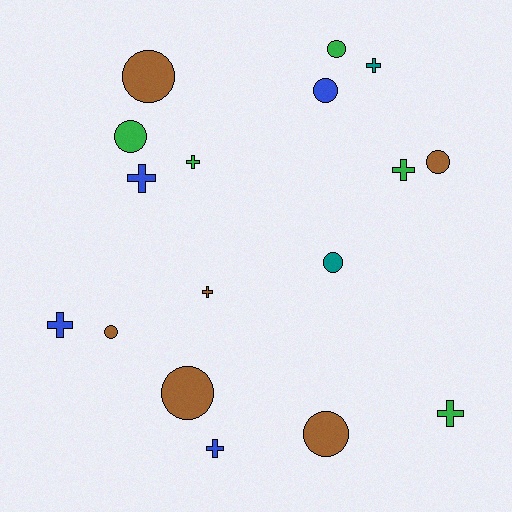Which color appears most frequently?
Brown, with 6 objects.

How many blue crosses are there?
There are 3 blue crosses.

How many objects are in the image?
There are 17 objects.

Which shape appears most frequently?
Circle, with 9 objects.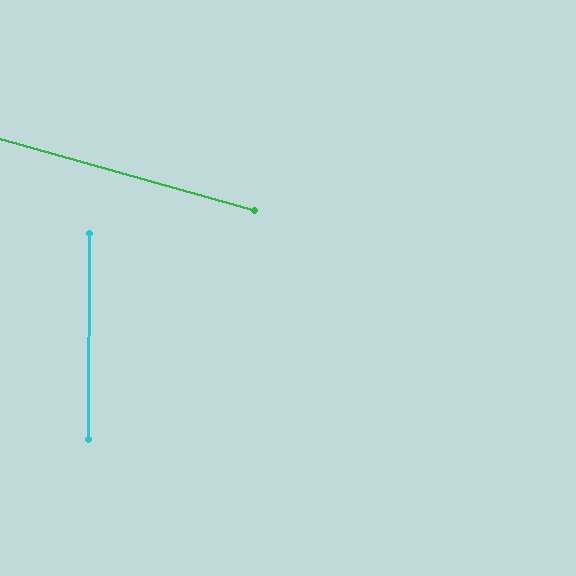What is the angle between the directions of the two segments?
Approximately 75 degrees.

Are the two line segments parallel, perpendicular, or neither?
Neither parallel nor perpendicular — they differ by about 75°.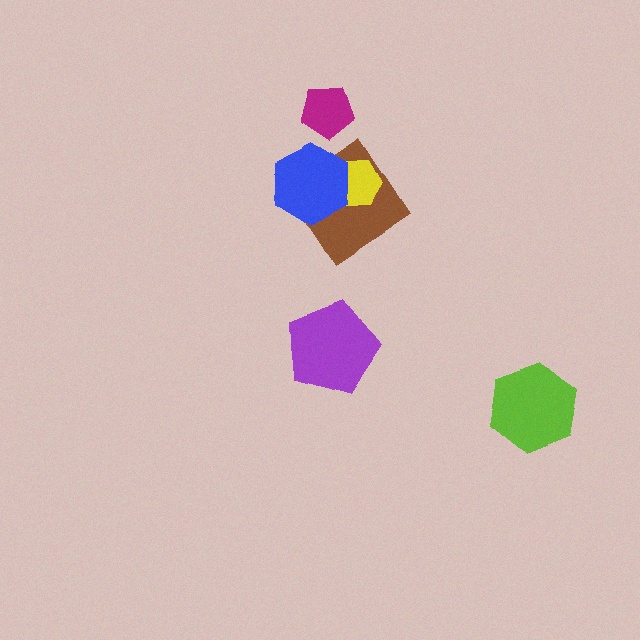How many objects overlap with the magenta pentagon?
0 objects overlap with the magenta pentagon.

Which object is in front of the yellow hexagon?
The blue hexagon is in front of the yellow hexagon.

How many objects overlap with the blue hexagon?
2 objects overlap with the blue hexagon.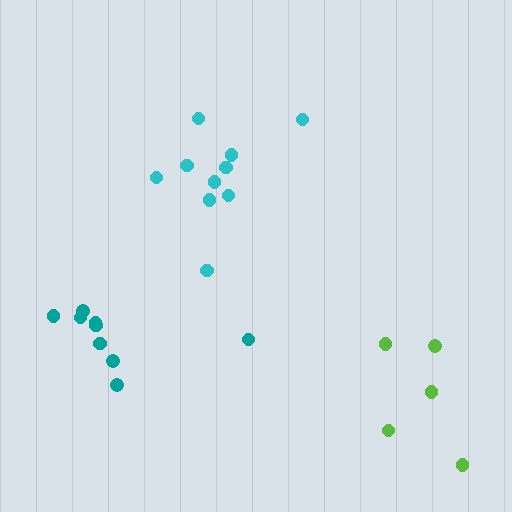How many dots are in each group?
Group 1: 9 dots, Group 2: 10 dots, Group 3: 5 dots (24 total).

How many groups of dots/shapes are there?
There are 3 groups.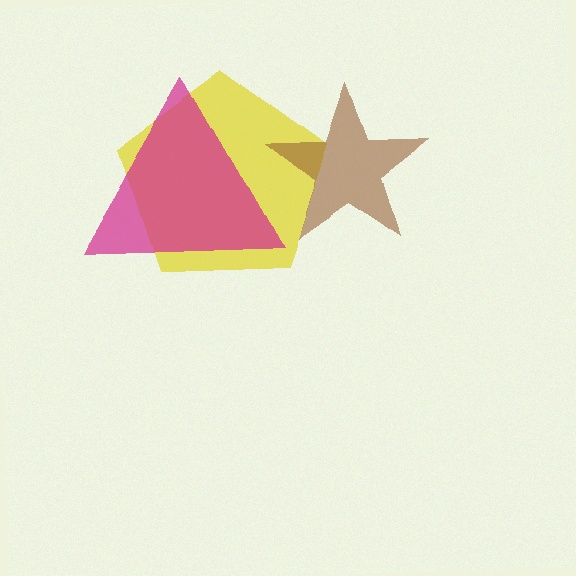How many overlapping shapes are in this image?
There are 3 overlapping shapes in the image.